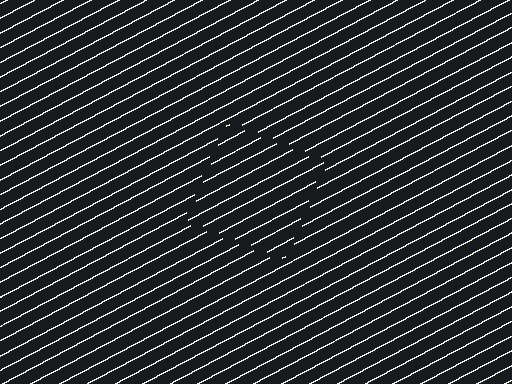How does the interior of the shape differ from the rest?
The interior of the shape contains the same grating, shifted by half a period — the contour is defined by the phase discontinuity where line-ends from the inner and outer gratings abut.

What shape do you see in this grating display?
An illusory square. The interior of the shape contains the same grating, shifted by half a period — the contour is defined by the phase discontinuity where line-ends from the inner and outer gratings abut.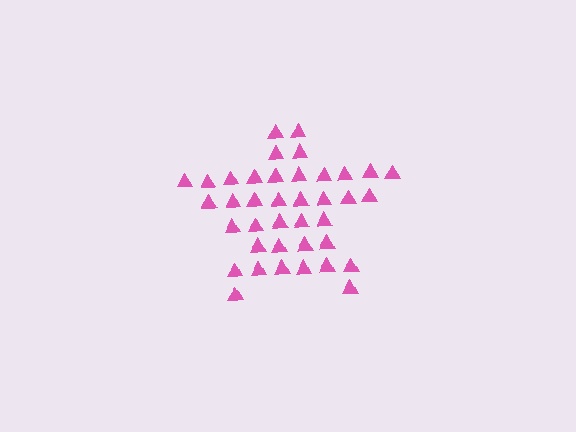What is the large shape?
The large shape is a star.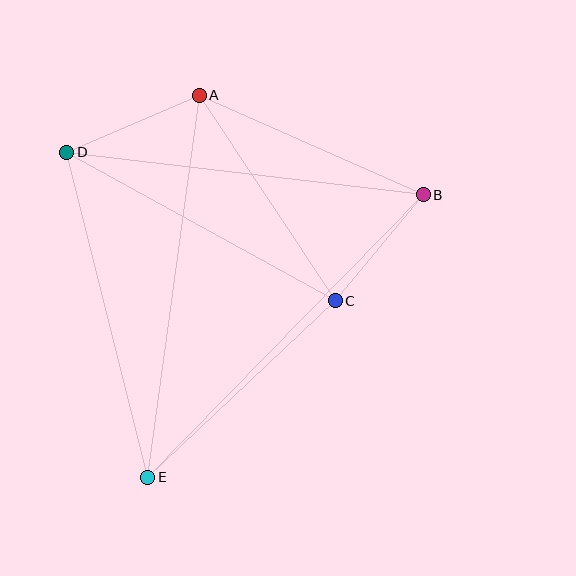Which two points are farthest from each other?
Points B and E are farthest from each other.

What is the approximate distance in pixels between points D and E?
The distance between D and E is approximately 335 pixels.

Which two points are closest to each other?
Points B and C are closest to each other.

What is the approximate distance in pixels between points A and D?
The distance between A and D is approximately 144 pixels.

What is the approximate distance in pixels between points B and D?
The distance between B and D is approximately 359 pixels.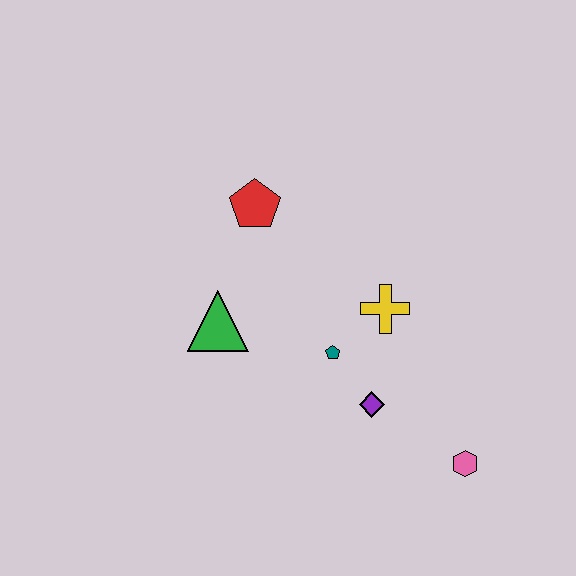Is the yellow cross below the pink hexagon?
No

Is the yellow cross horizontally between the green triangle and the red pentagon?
No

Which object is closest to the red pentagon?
The green triangle is closest to the red pentagon.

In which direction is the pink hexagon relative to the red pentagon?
The pink hexagon is below the red pentagon.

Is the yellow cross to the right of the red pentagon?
Yes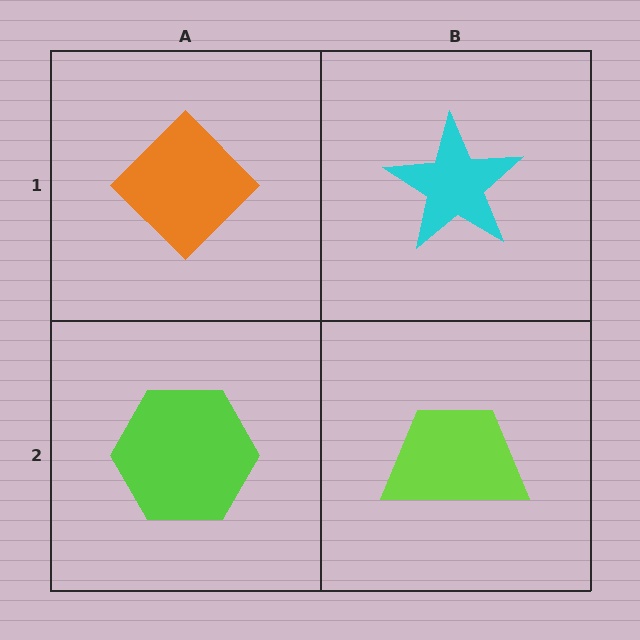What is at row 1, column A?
An orange diamond.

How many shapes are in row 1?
2 shapes.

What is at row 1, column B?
A cyan star.